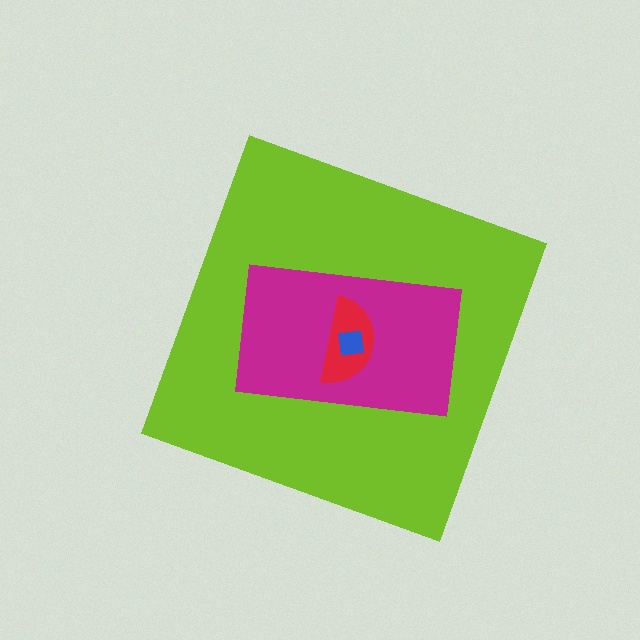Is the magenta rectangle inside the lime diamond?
Yes.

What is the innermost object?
The blue square.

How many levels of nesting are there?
4.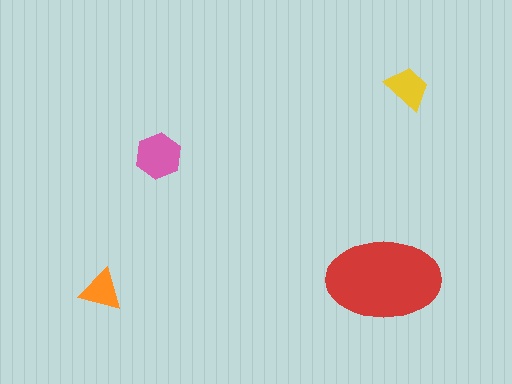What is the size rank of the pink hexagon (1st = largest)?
2nd.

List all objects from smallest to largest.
The orange triangle, the yellow trapezoid, the pink hexagon, the red ellipse.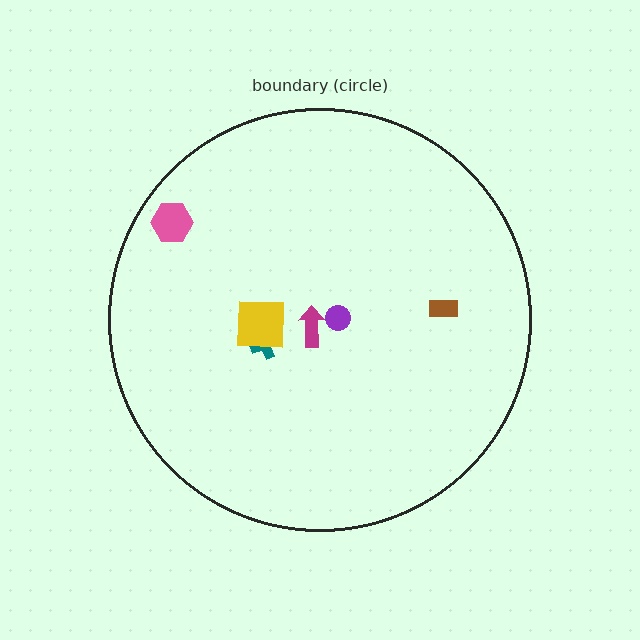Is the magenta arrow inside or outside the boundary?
Inside.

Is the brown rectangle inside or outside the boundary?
Inside.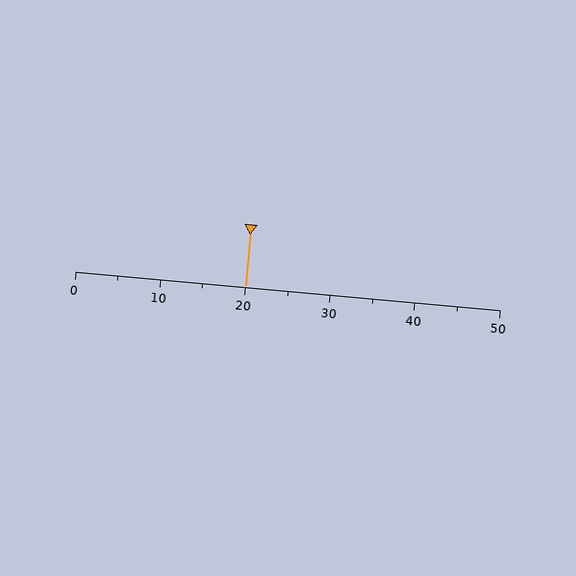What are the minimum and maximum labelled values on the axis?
The axis runs from 0 to 50.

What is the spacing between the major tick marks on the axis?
The major ticks are spaced 10 apart.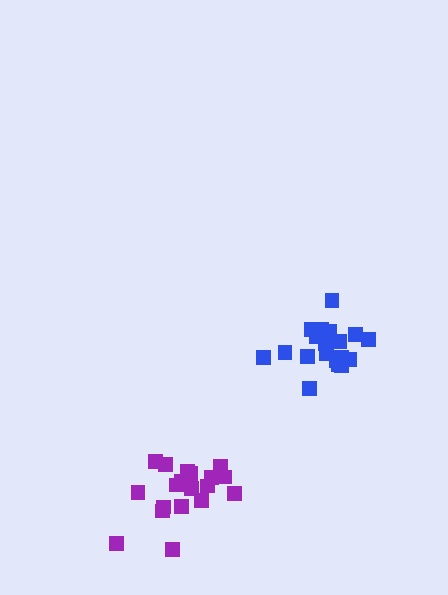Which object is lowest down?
The purple cluster is bottommost.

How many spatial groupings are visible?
There are 2 spatial groupings.